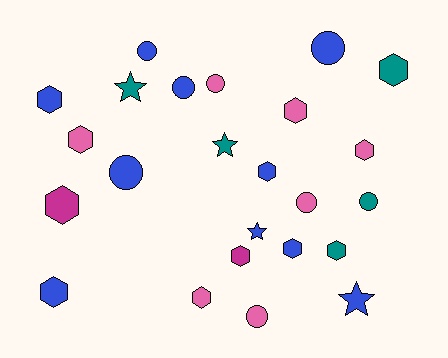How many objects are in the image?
There are 24 objects.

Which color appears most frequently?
Blue, with 10 objects.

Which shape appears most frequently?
Hexagon, with 12 objects.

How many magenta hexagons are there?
There are 2 magenta hexagons.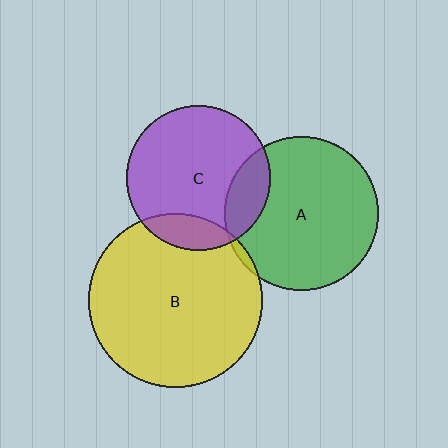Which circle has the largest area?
Circle B (yellow).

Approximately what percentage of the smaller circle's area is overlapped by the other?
Approximately 15%.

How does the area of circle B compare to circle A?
Approximately 1.3 times.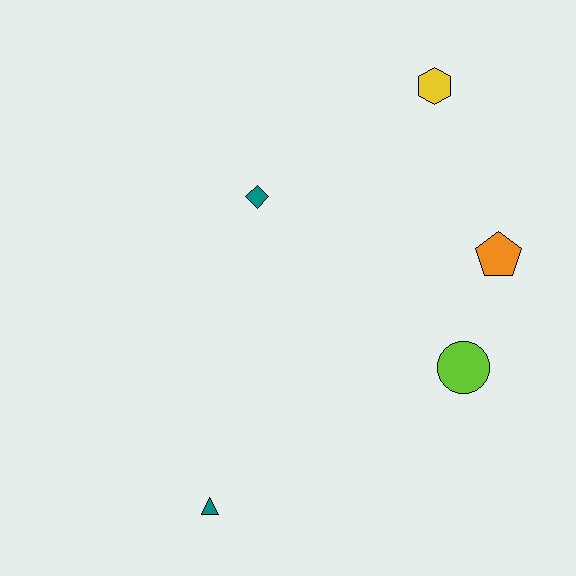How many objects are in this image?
There are 5 objects.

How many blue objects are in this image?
There are no blue objects.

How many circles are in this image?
There is 1 circle.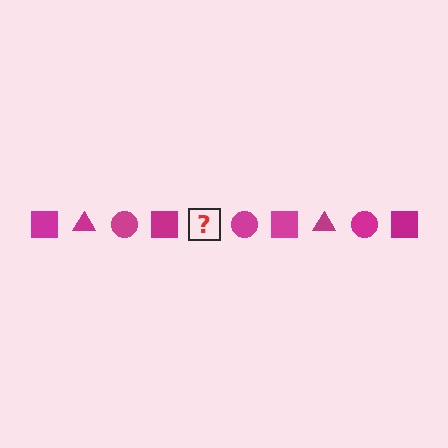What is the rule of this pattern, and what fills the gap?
The rule is that the pattern cycles through square, triangle, circle shapes in magenta. The gap should be filled with a magenta triangle.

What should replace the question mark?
The question mark should be replaced with a magenta triangle.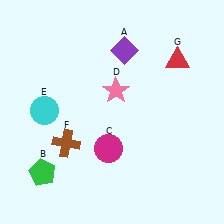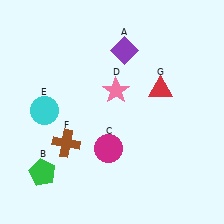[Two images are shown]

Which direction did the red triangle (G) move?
The red triangle (G) moved down.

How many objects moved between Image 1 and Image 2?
1 object moved between the two images.